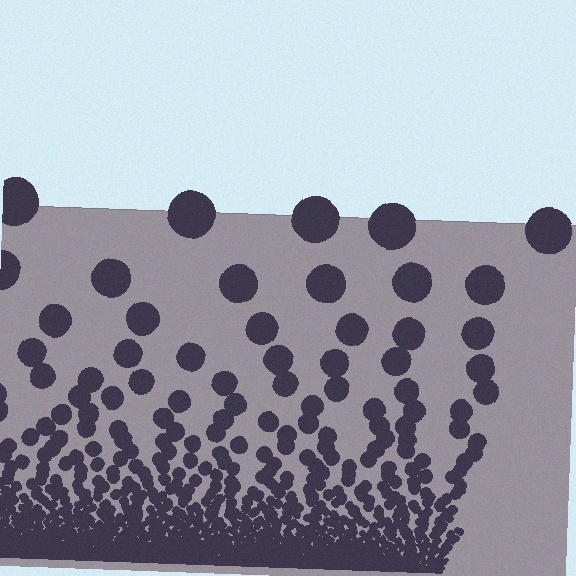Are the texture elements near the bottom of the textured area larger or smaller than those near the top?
Smaller. The gradient is inverted — elements near the bottom are smaller and denser.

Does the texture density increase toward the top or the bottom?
Density increases toward the bottom.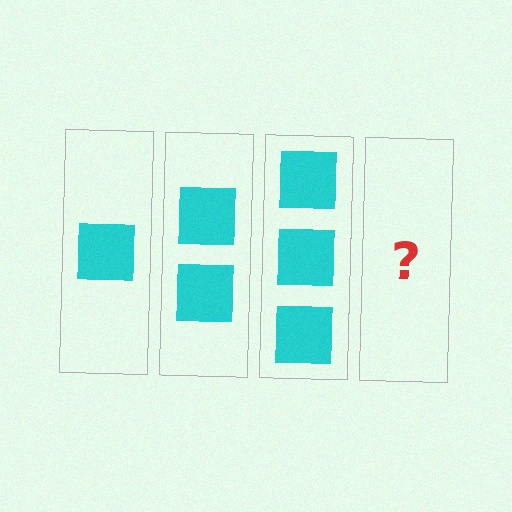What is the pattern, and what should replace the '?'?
The pattern is that each step adds one more square. The '?' should be 4 squares.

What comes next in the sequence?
The next element should be 4 squares.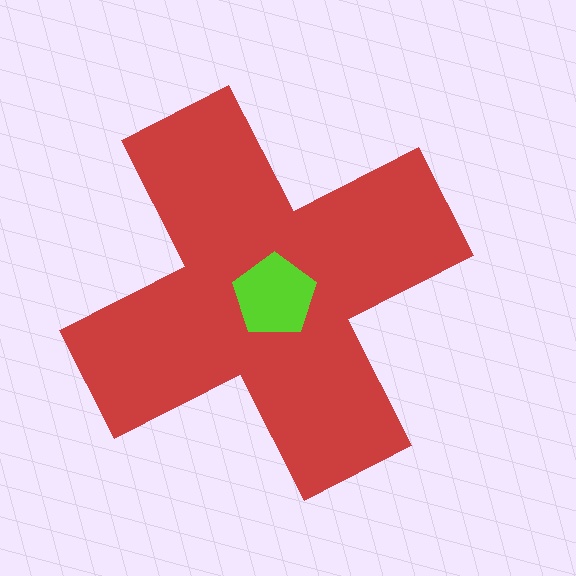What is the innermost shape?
The lime pentagon.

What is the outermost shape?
The red cross.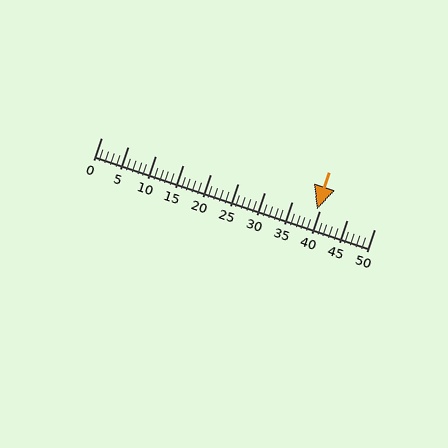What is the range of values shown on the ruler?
The ruler shows values from 0 to 50.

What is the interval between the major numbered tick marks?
The major tick marks are spaced 5 units apart.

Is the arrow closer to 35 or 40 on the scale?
The arrow is closer to 40.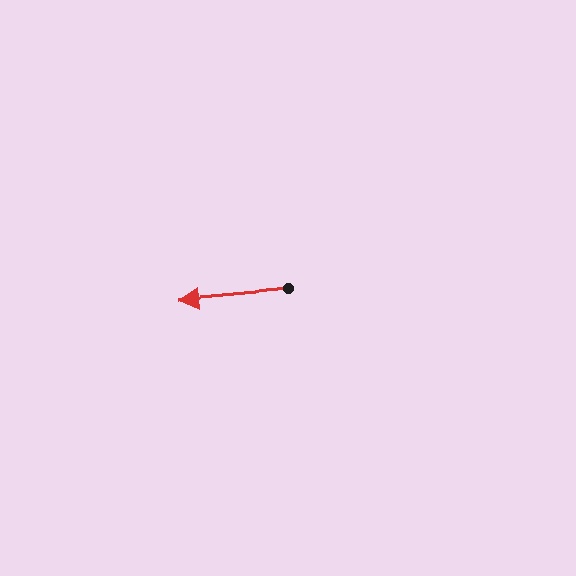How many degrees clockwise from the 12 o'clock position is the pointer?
Approximately 264 degrees.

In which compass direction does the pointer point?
West.